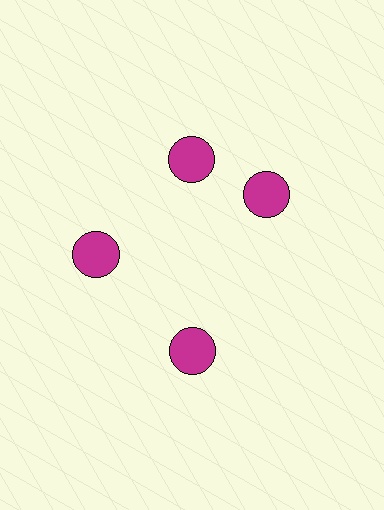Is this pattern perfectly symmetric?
No. The 4 magenta circles are arranged in a ring, but one element near the 3 o'clock position is rotated out of alignment along the ring, breaking the 4-fold rotational symmetry.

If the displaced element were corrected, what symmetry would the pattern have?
It would have 4-fold rotational symmetry — the pattern would map onto itself every 90 degrees.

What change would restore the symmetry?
The symmetry would be restored by rotating it back into even spacing with its neighbors so that all 4 circles sit at equal angles and equal distance from the center.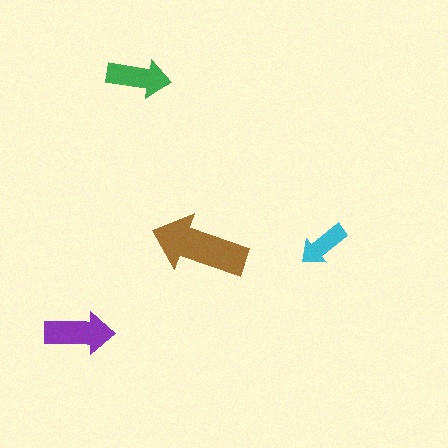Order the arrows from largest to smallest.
the brown one, the purple one, the green one, the cyan one.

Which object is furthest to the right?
The cyan arrow is rightmost.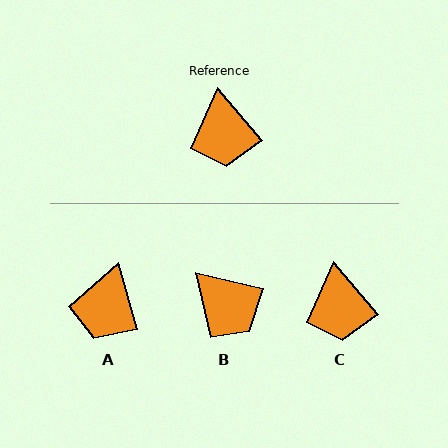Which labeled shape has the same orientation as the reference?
C.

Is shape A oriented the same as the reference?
No, it is off by about 25 degrees.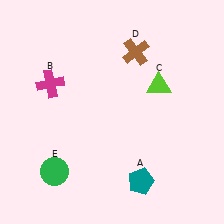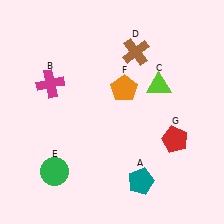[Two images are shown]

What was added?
An orange pentagon (F), a red pentagon (G) were added in Image 2.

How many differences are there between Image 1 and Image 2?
There are 2 differences between the two images.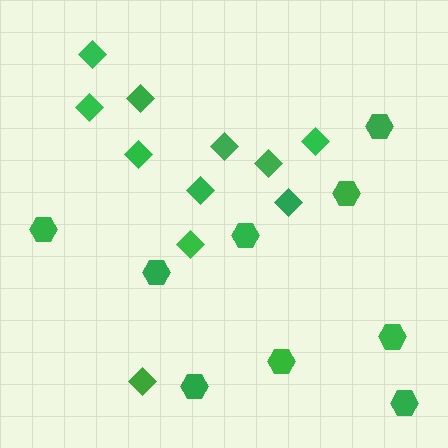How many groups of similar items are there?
There are 2 groups: one group of hexagons (9) and one group of diamonds (11).